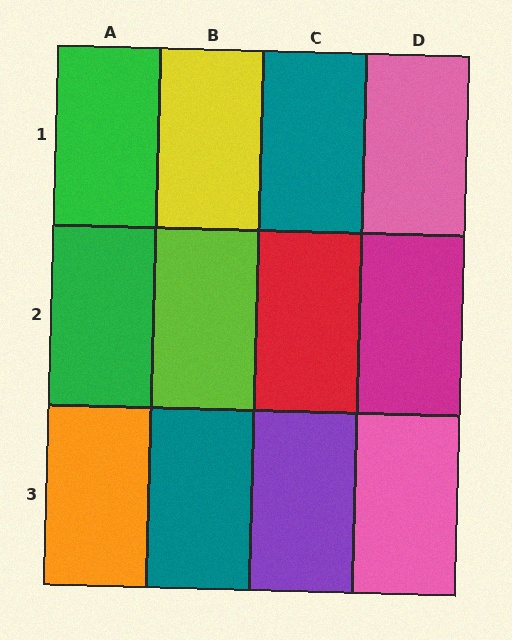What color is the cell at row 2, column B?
Lime.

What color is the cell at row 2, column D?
Magenta.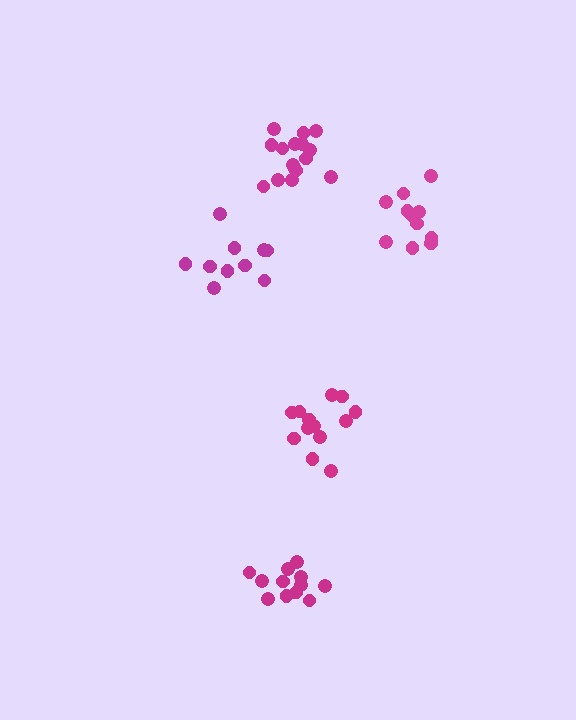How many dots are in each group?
Group 1: 10 dots, Group 2: 12 dots, Group 3: 12 dots, Group 4: 16 dots, Group 5: 13 dots (63 total).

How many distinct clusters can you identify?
There are 5 distinct clusters.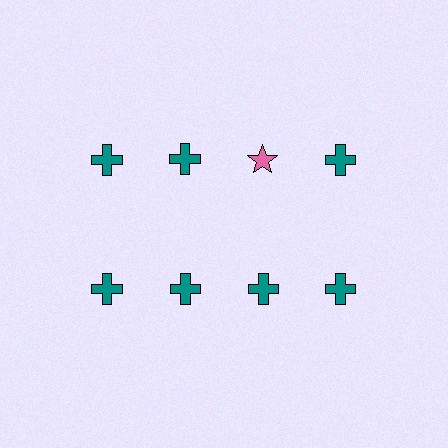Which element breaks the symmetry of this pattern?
The pink star in the top row, center column breaks the symmetry. All other shapes are teal crosses.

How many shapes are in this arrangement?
There are 8 shapes arranged in a grid pattern.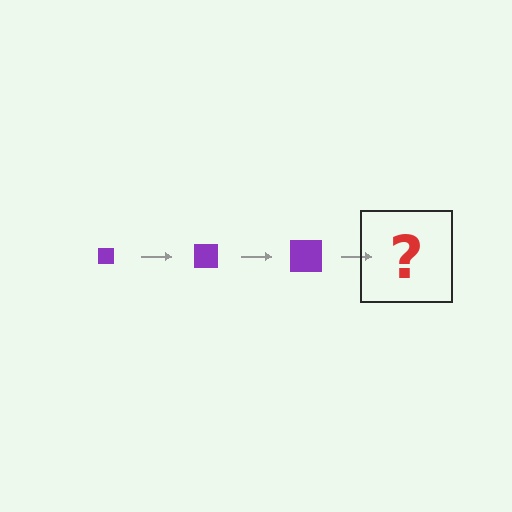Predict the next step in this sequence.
The next step is a purple square, larger than the previous one.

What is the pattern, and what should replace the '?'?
The pattern is that the square gets progressively larger each step. The '?' should be a purple square, larger than the previous one.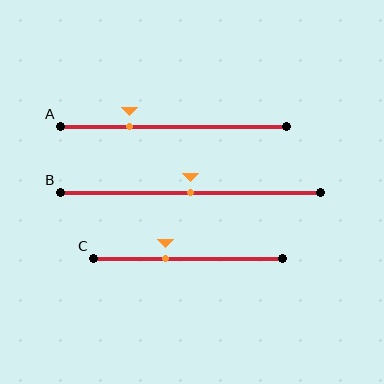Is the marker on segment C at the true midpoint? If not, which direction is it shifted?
No, the marker on segment C is shifted to the left by about 12% of the segment length.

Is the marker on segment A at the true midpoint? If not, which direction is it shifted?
No, the marker on segment A is shifted to the left by about 19% of the segment length.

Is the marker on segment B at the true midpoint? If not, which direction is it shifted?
Yes, the marker on segment B is at the true midpoint.